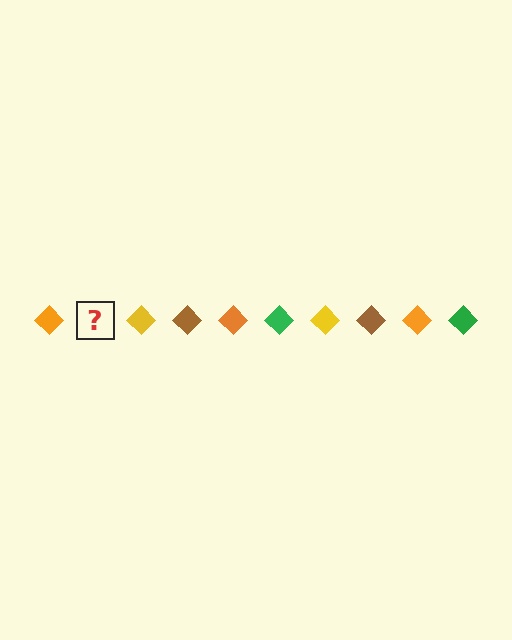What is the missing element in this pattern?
The missing element is a green diamond.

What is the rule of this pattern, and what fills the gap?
The rule is that the pattern cycles through orange, green, yellow, brown diamonds. The gap should be filled with a green diamond.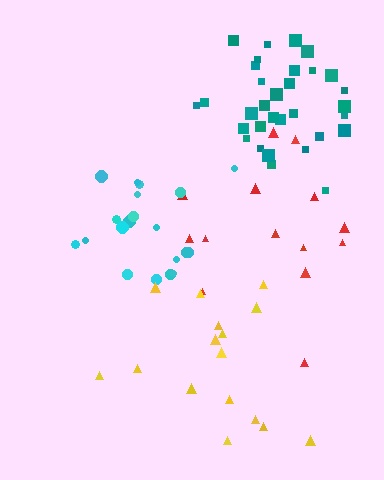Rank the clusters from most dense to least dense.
cyan, teal, yellow, red.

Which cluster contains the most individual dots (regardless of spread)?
Teal (33).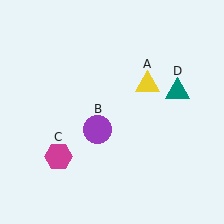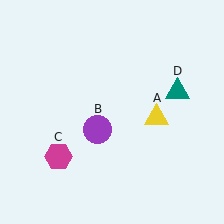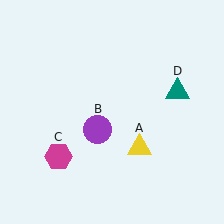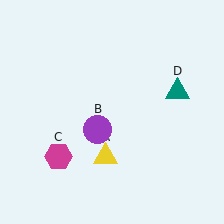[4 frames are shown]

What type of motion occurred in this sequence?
The yellow triangle (object A) rotated clockwise around the center of the scene.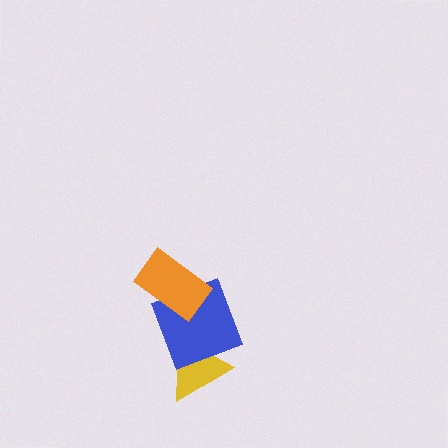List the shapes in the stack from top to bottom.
From top to bottom: the orange rectangle, the blue square, the yellow triangle.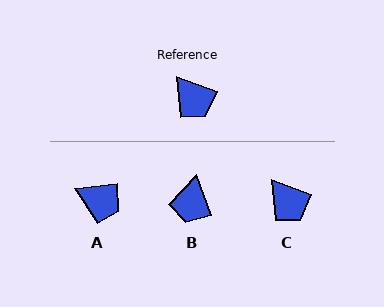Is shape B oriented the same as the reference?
No, it is off by about 49 degrees.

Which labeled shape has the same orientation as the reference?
C.